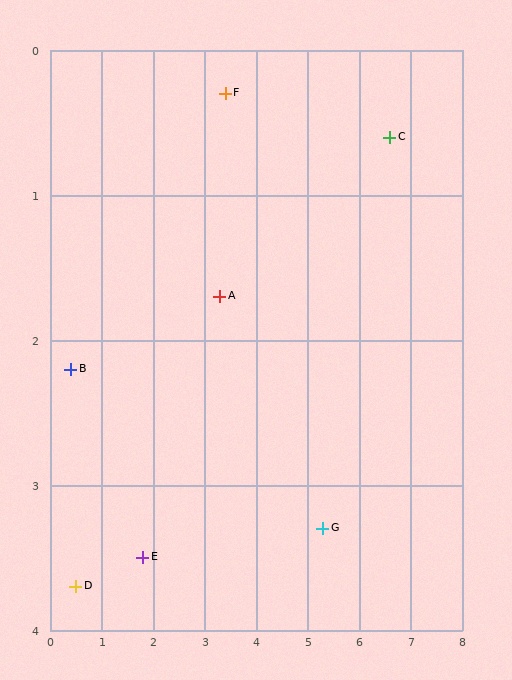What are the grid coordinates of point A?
Point A is at approximately (3.3, 1.7).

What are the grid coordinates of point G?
Point G is at approximately (5.3, 3.3).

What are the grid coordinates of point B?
Point B is at approximately (0.4, 2.2).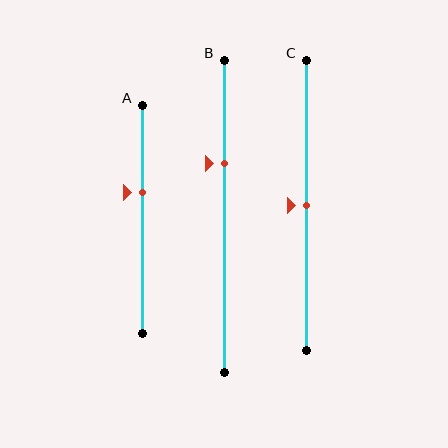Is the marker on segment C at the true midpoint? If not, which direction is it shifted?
Yes, the marker on segment C is at the true midpoint.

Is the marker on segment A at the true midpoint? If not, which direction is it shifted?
No, the marker on segment A is shifted upward by about 12% of the segment length.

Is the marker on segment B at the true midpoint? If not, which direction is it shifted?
No, the marker on segment B is shifted upward by about 17% of the segment length.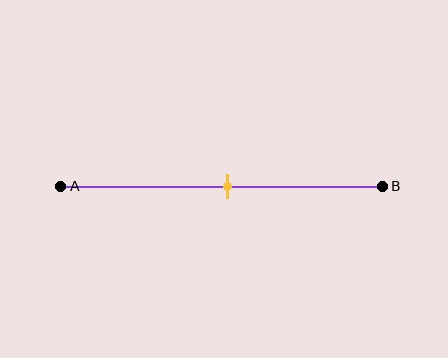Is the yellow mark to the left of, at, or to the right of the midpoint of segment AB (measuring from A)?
The yellow mark is approximately at the midpoint of segment AB.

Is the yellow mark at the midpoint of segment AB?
Yes, the mark is approximately at the midpoint.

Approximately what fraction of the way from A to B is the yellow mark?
The yellow mark is approximately 50% of the way from A to B.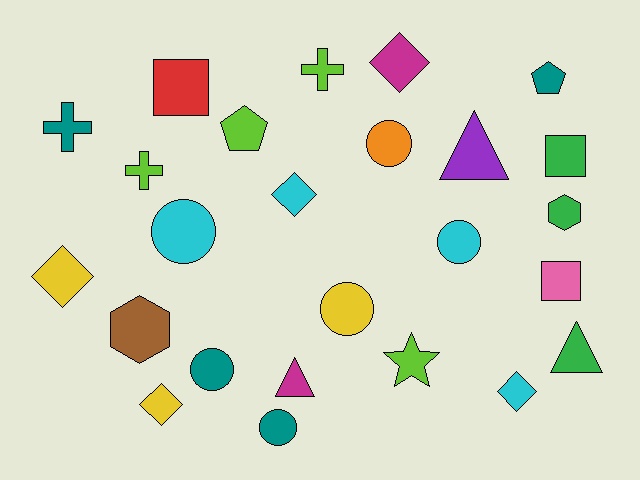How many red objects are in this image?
There is 1 red object.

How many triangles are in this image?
There are 3 triangles.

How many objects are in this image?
There are 25 objects.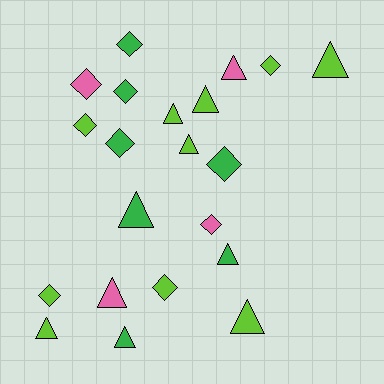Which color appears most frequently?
Lime, with 10 objects.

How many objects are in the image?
There are 21 objects.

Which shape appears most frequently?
Triangle, with 11 objects.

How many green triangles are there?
There are 3 green triangles.